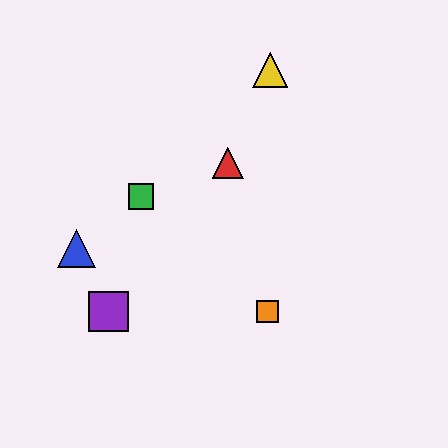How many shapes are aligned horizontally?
2 shapes (the purple square, the orange square) are aligned horizontally.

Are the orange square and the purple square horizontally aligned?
Yes, both are at y≈312.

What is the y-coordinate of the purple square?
The purple square is at y≈312.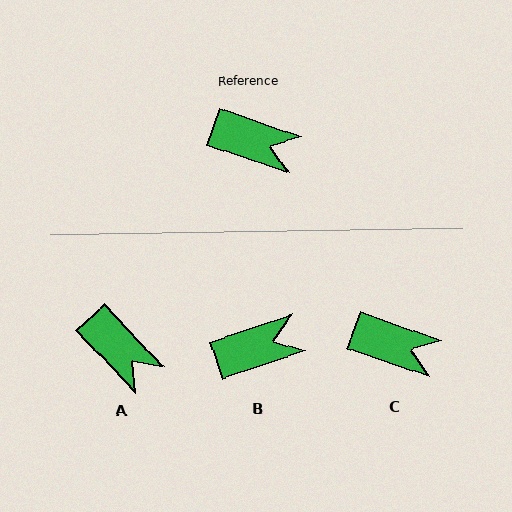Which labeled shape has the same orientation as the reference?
C.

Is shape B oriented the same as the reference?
No, it is off by about 38 degrees.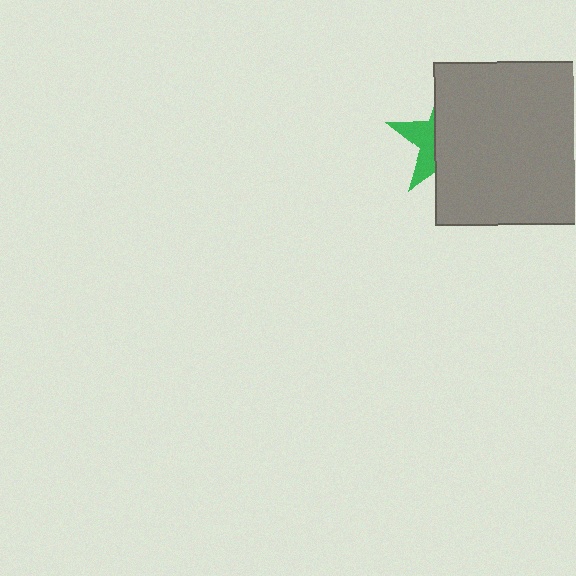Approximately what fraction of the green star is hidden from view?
Roughly 68% of the green star is hidden behind the gray square.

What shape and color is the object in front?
The object in front is a gray square.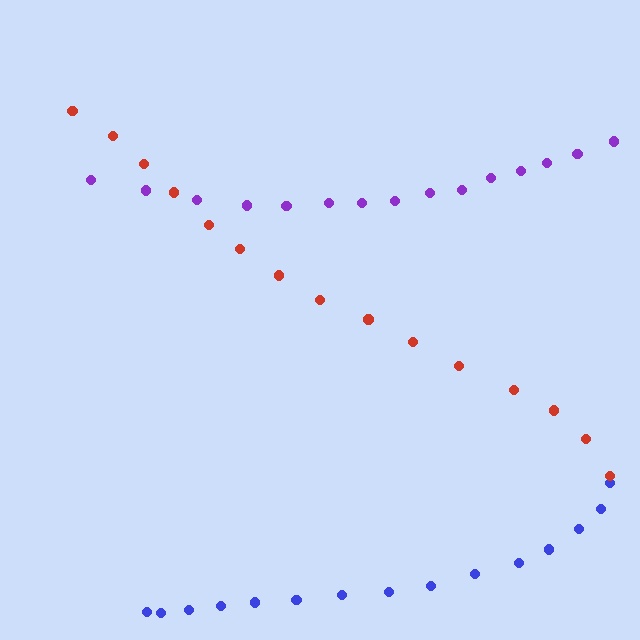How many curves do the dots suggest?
There are 3 distinct paths.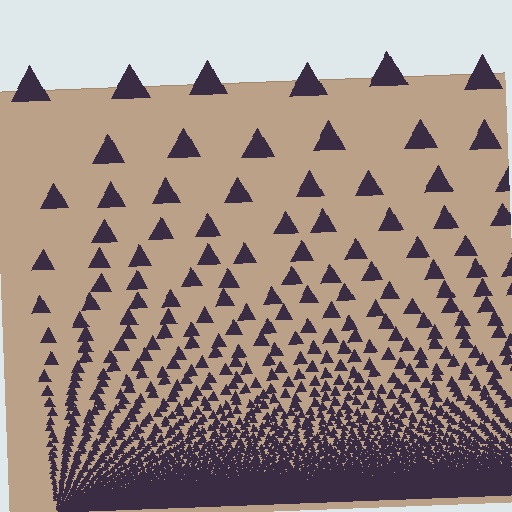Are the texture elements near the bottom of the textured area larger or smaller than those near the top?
Smaller. The gradient is inverted — elements near the bottom are smaller and denser.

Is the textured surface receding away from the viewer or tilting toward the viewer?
The surface appears to tilt toward the viewer. Texture elements get larger and sparser toward the top.